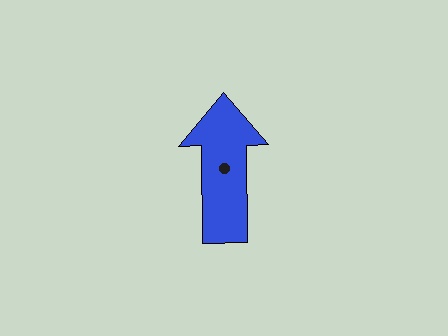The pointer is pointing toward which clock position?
Roughly 12 o'clock.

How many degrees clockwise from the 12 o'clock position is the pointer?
Approximately 359 degrees.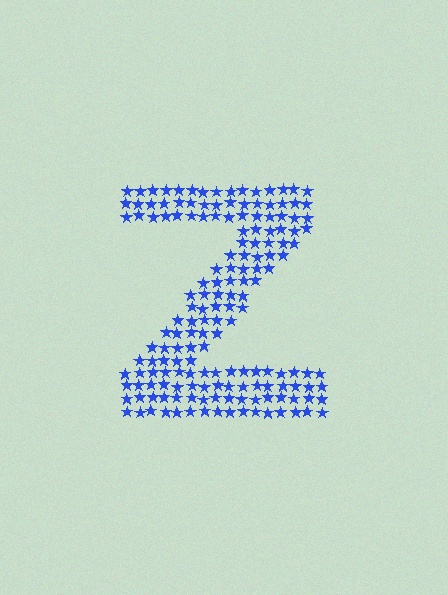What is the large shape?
The large shape is the letter Z.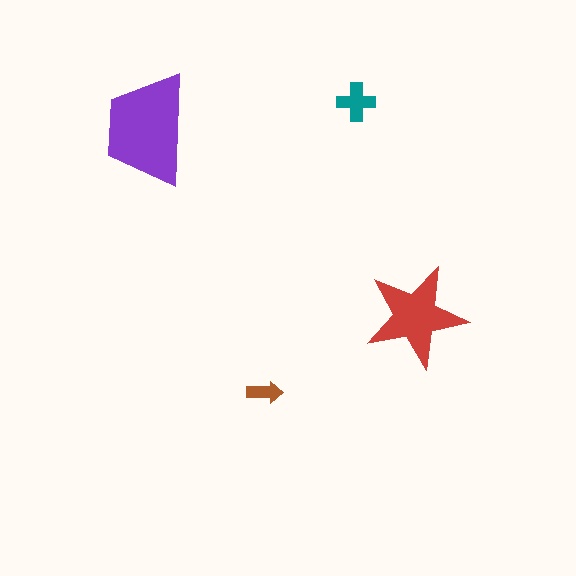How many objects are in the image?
There are 4 objects in the image.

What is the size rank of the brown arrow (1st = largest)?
4th.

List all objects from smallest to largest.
The brown arrow, the teal cross, the red star, the purple trapezoid.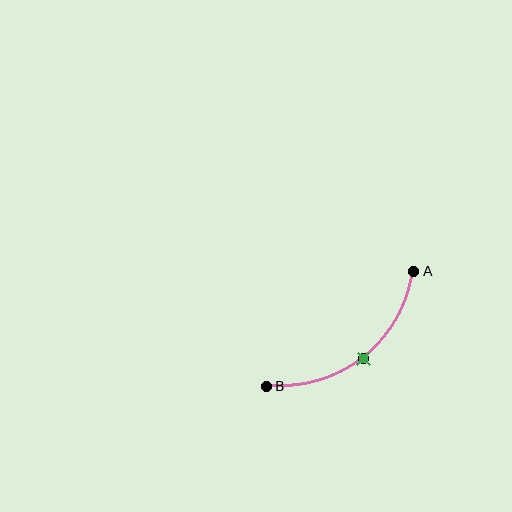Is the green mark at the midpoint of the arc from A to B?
Yes. The green mark lies on the arc at equal arc-length from both A and B — it is the arc midpoint.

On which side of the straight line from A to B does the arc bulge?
The arc bulges below and to the right of the straight line connecting A and B.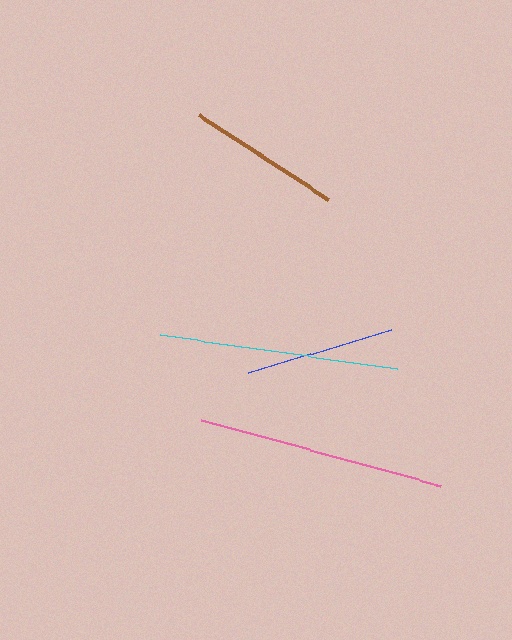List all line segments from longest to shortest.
From longest to shortest: pink, cyan, brown, blue.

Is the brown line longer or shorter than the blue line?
The brown line is longer than the blue line.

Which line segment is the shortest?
The blue line is the shortest at approximately 150 pixels.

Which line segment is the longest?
The pink line is the longest at approximately 249 pixels.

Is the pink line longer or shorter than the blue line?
The pink line is longer than the blue line.